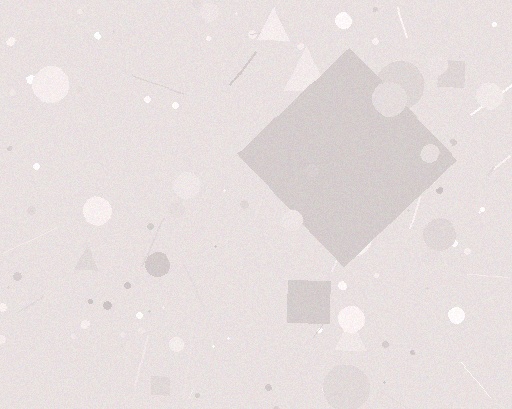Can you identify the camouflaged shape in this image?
The camouflaged shape is a diamond.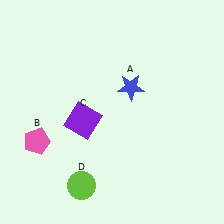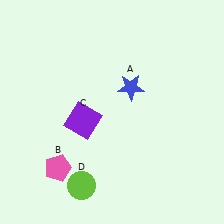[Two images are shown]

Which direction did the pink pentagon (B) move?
The pink pentagon (B) moved down.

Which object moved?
The pink pentagon (B) moved down.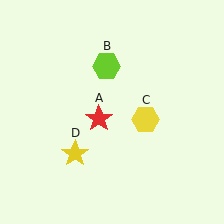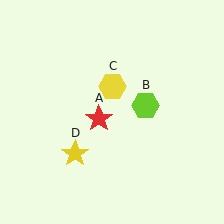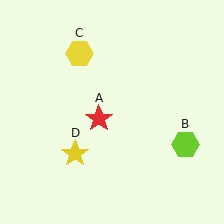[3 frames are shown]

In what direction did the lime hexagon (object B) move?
The lime hexagon (object B) moved down and to the right.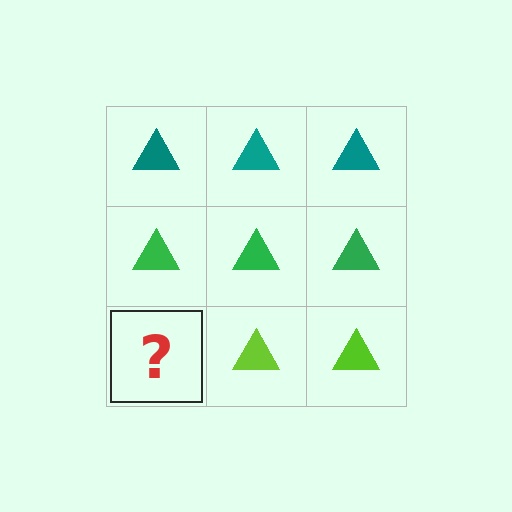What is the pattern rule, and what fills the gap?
The rule is that each row has a consistent color. The gap should be filled with a lime triangle.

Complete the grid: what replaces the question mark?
The question mark should be replaced with a lime triangle.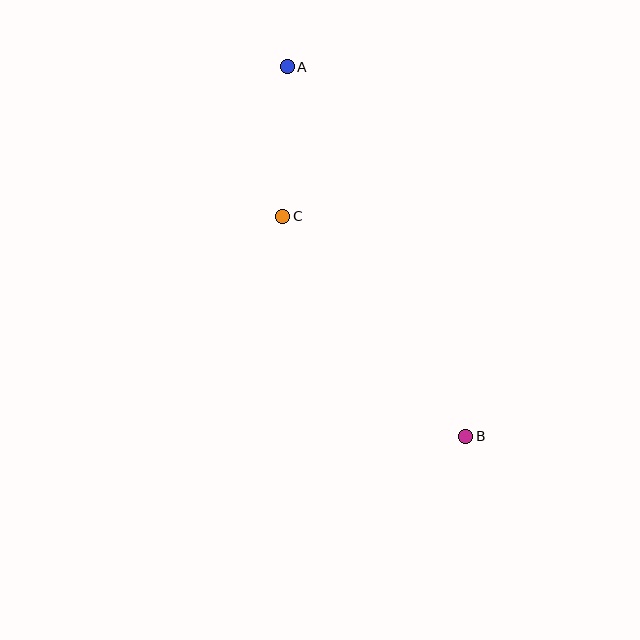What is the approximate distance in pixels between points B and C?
The distance between B and C is approximately 286 pixels.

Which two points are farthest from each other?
Points A and B are farthest from each other.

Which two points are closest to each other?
Points A and C are closest to each other.